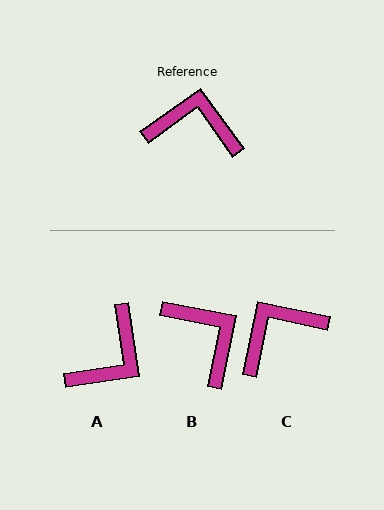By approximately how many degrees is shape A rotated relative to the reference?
Approximately 117 degrees clockwise.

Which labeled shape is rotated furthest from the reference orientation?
A, about 117 degrees away.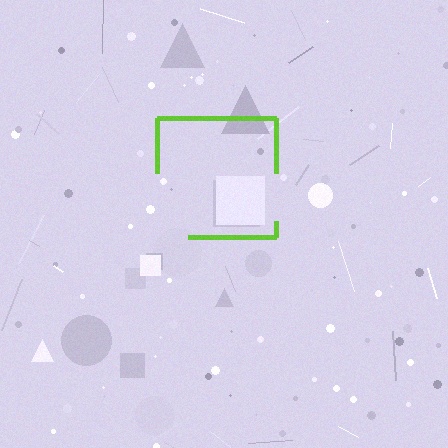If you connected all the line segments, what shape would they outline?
They would outline a square.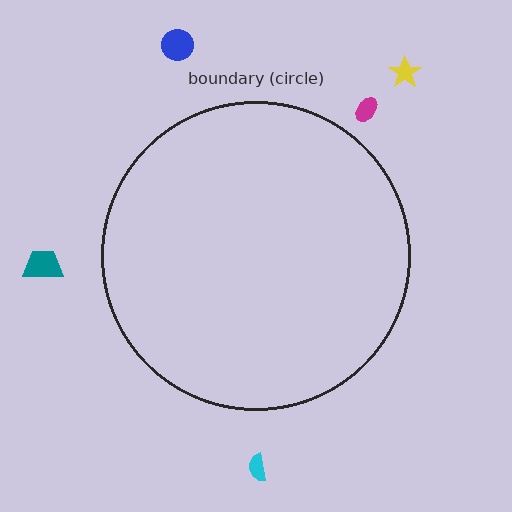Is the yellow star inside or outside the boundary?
Outside.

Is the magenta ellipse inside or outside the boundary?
Outside.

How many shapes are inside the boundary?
0 inside, 5 outside.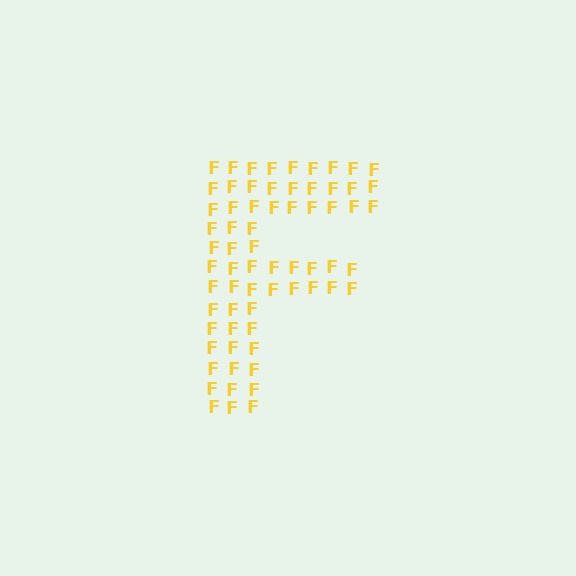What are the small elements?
The small elements are letter F's.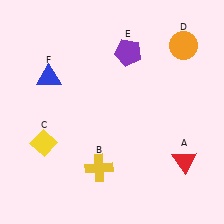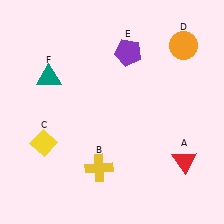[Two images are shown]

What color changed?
The triangle (F) changed from blue in Image 1 to teal in Image 2.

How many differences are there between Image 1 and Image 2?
There is 1 difference between the two images.